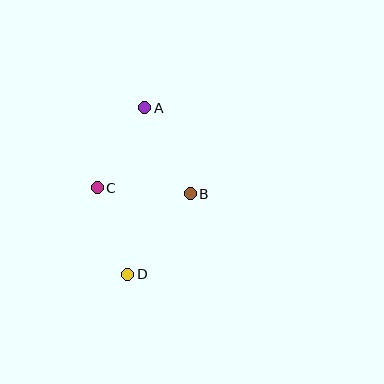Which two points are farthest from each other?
Points A and D are farthest from each other.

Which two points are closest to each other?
Points C and D are closest to each other.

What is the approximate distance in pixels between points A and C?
The distance between A and C is approximately 93 pixels.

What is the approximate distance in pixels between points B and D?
The distance between B and D is approximately 102 pixels.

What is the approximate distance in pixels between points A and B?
The distance between A and B is approximately 97 pixels.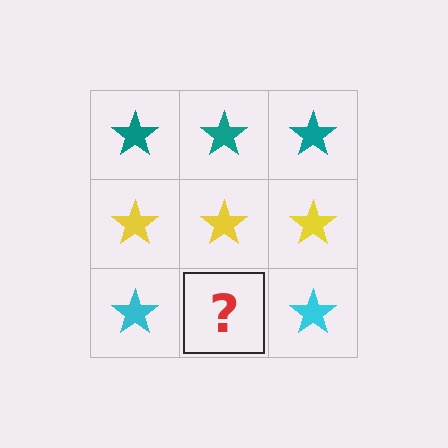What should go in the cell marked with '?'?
The missing cell should contain a cyan star.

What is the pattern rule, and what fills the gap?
The rule is that each row has a consistent color. The gap should be filled with a cyan star.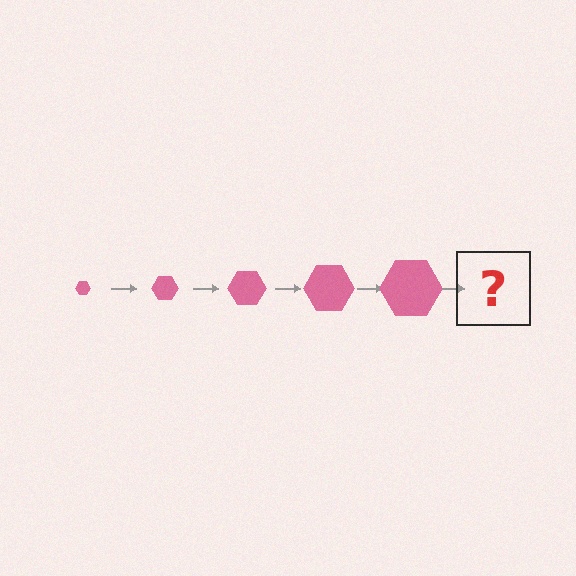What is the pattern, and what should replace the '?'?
The pattern is that the hexagon gets progressively larger each step. The '?' should be a pink hexagon, larger than the previous one.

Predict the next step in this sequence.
The next step is a pink hexagon, larger than the previous one.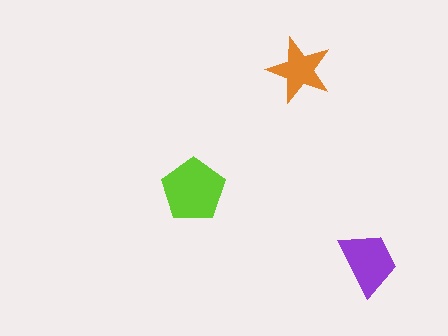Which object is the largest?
The lime pentagon.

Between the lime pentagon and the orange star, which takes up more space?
The lime pentagon.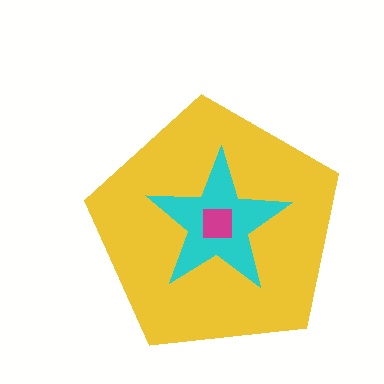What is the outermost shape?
The yellow pentagon.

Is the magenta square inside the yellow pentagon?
Yes.